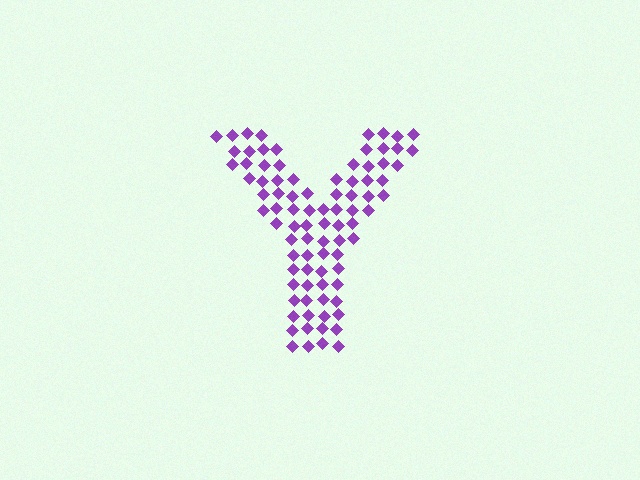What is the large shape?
The large shape is the letter Y.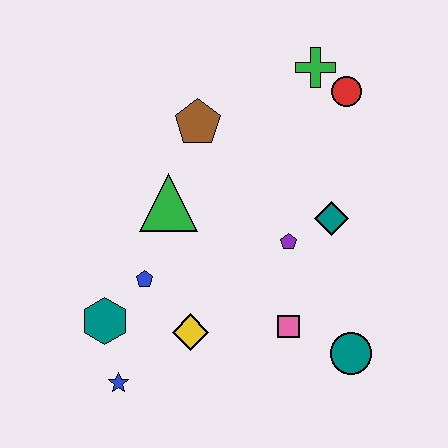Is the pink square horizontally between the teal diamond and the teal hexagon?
Yes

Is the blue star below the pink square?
Yes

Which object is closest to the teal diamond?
The purple pentagon is closest to the teal diamond.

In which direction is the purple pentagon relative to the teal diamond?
The purple pentagon is to the left of the teal diamond.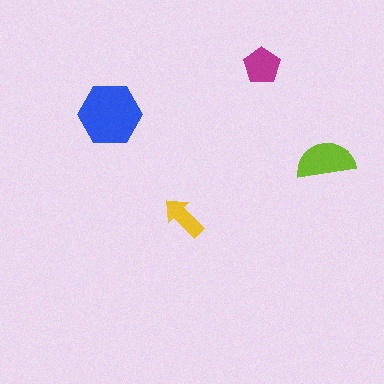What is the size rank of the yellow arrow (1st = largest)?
4th.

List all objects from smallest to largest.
The yellow arrow, the magenta pentagon, the lime semicircle, the blue hexagon.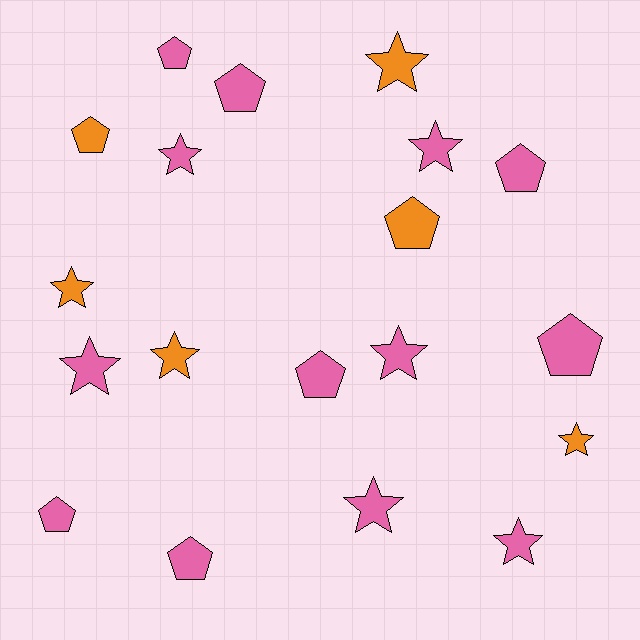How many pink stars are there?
There are 6 pink stars.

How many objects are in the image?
There are 19 objects.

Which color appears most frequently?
Pink, with 13 objects.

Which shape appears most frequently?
Star, with 10 objects.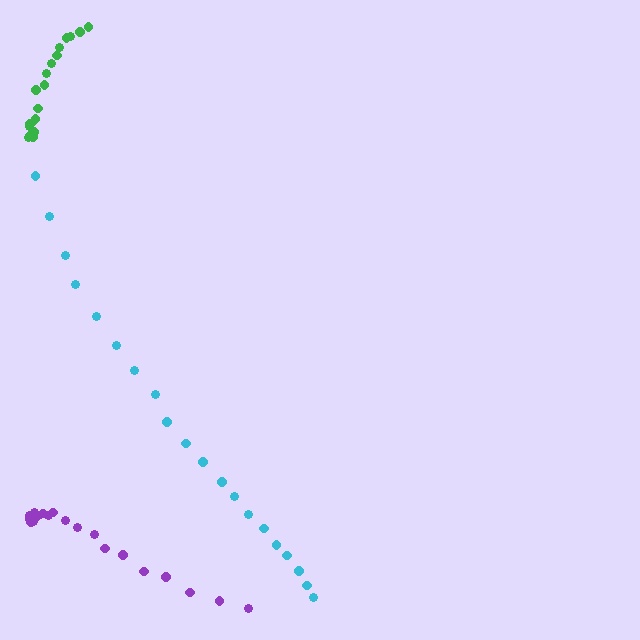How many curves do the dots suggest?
There are 3 distinct paths.